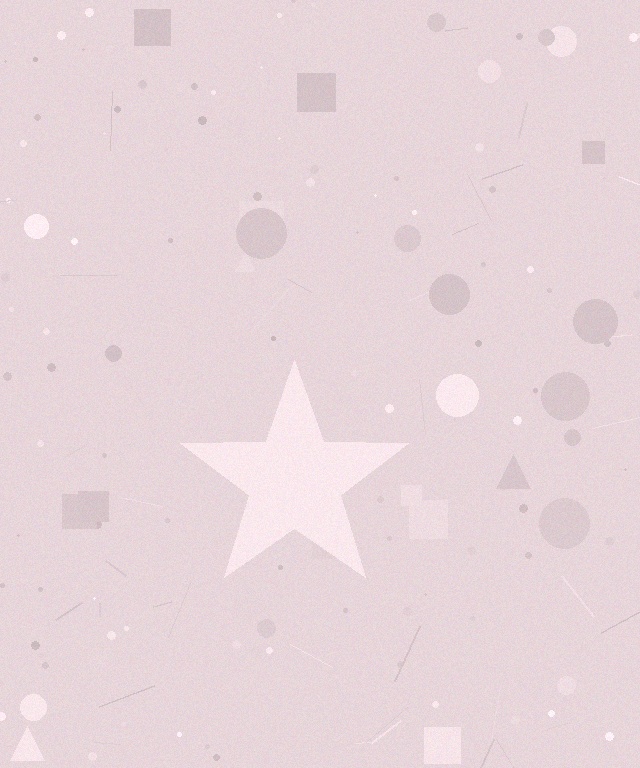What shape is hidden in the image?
A star is hidden in the image.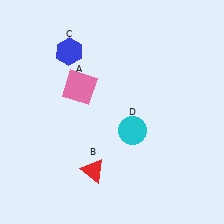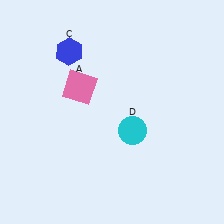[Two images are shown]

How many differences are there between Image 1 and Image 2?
There is 1 difference between the two images.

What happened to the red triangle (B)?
The red triangle (B) was removed in Image 2. It was in the bottom-left area of Image 1.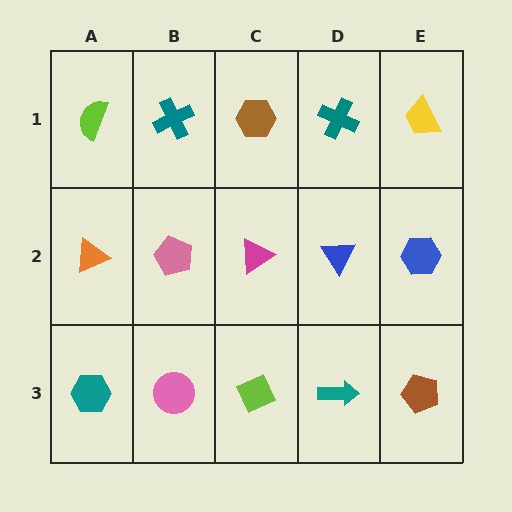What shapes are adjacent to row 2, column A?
A lime semicircle (row 1, column A), a teal hexagon (row 3, column A), a pink pentagon (row 2, column B).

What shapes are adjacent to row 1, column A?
An orange triangle (row 2, column A), a teal cross (row 1, column B).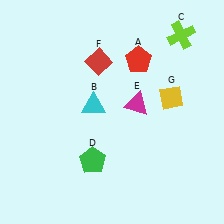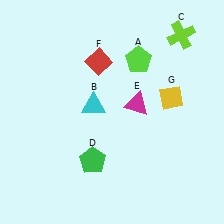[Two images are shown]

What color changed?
The pentagon (A) changed from red in Image 1 to lime in Image 2.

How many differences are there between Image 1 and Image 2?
There is 1 difference between the two images.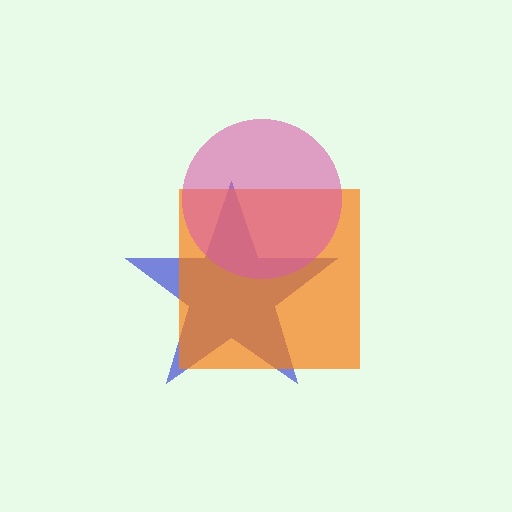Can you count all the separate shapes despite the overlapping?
Yes, there are 3 separate shapes.